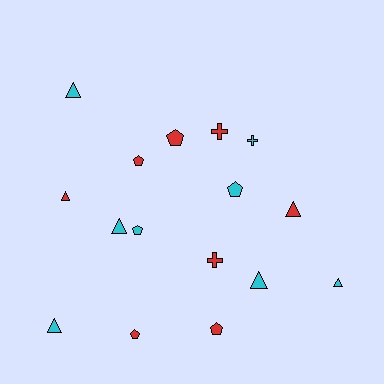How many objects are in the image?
There are 16 objects.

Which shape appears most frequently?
Triangle, with 7 objects.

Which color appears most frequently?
Red, with 8 objects.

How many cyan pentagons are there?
There are 2 cyan pentagons.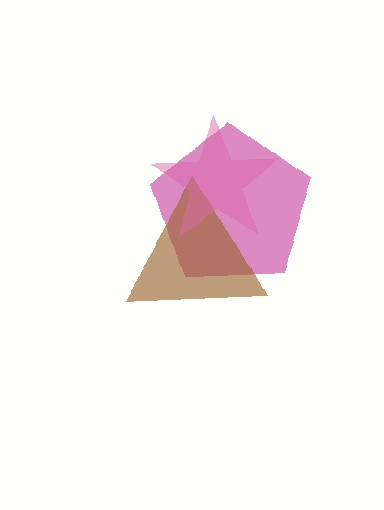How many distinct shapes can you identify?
There are 3 distinct shapes: a magenta pentagon, a brown triangle, a pink star.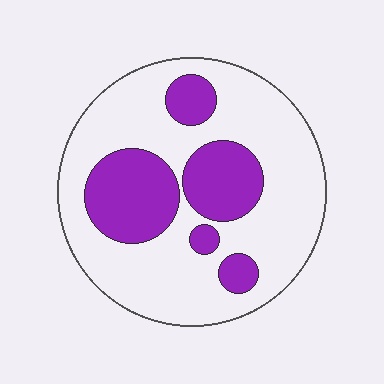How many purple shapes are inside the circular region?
5.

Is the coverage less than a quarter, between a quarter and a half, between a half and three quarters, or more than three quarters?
Between a quarter and a half.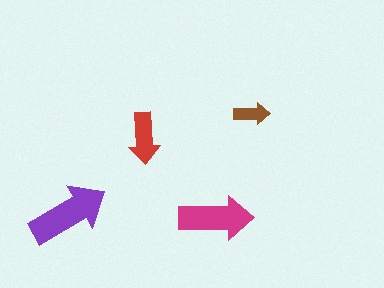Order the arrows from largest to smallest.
the purple one, the magenta one, the red one, the brown one.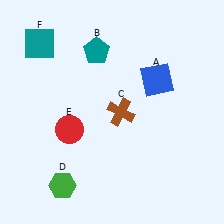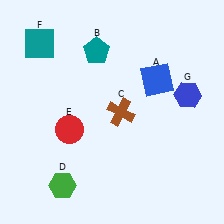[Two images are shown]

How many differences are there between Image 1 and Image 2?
There is 1 difference between the two images.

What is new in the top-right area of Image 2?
A blue hexagon (G) was added in the top-right area of Image 2.